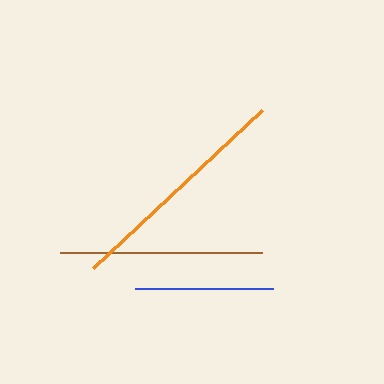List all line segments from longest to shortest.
From longest to shortest: orange, brown, blue.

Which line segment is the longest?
The orange line is the longest at approximately 232 pixels.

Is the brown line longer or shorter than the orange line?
The orange line is longer than the brown line.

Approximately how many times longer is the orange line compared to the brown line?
The orange line is approximately 1.1 times the length of the brown line.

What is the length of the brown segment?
The brown segment is approximately 202 pixels long.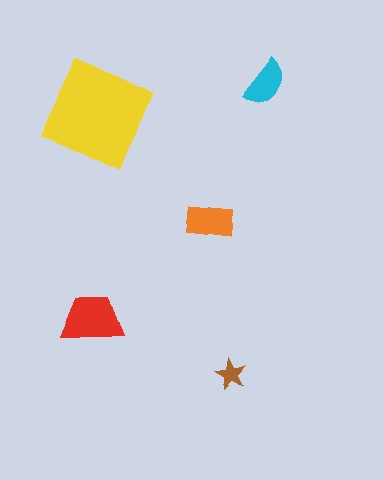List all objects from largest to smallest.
The yellow square, the red trapezoid, the orange rectangle, the cyan semicircle, the brown star.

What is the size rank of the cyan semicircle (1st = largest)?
4th.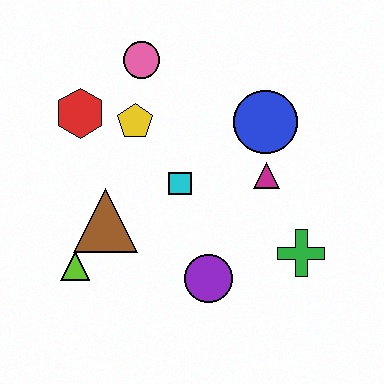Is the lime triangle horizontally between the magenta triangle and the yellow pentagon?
No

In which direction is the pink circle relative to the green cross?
The pink circle is above the green cross.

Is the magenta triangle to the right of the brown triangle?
Yes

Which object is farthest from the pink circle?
The green cross is farthest from the pink circle.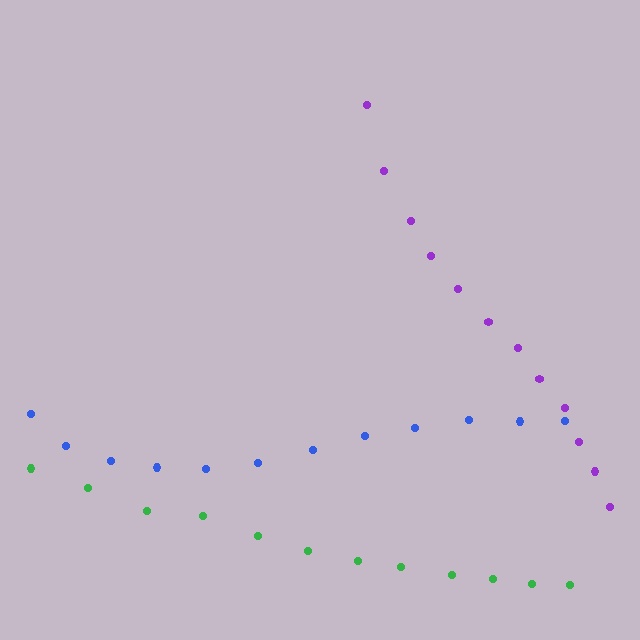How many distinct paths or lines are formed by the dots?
There are 3 distinct paths.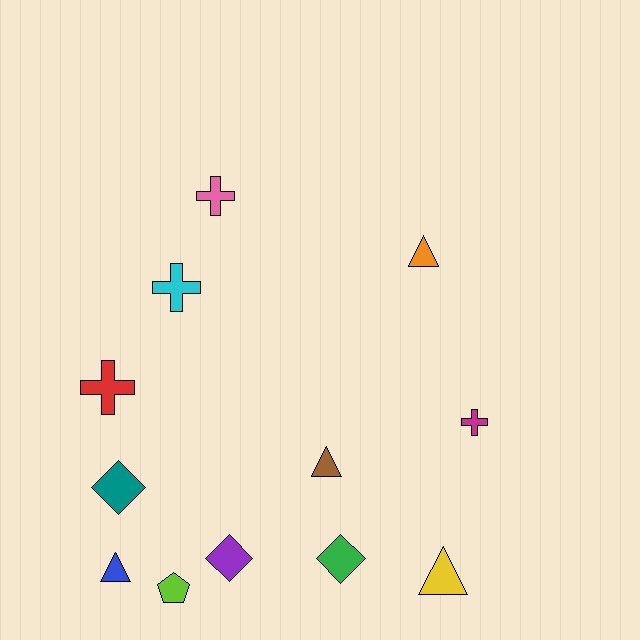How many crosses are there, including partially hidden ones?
There are 4 crosses.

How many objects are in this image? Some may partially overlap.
There are 12 objects.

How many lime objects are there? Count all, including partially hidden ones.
There is 1 lime object.